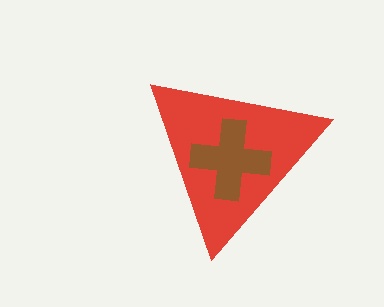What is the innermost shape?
The brown cross.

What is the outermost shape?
The red triangle.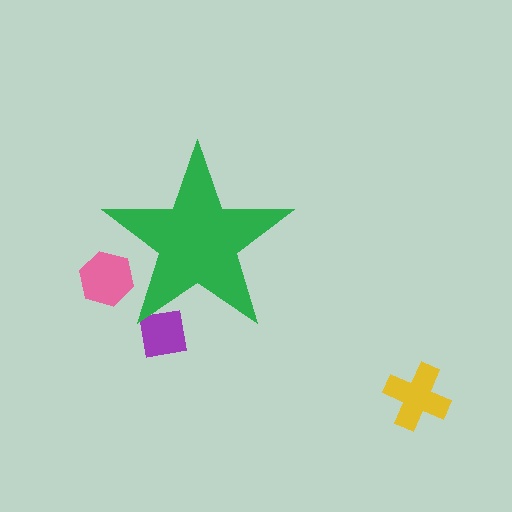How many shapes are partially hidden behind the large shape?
2 shapes are partially hidden.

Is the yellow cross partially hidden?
No, the yellow cross is fully visible.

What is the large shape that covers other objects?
A green star.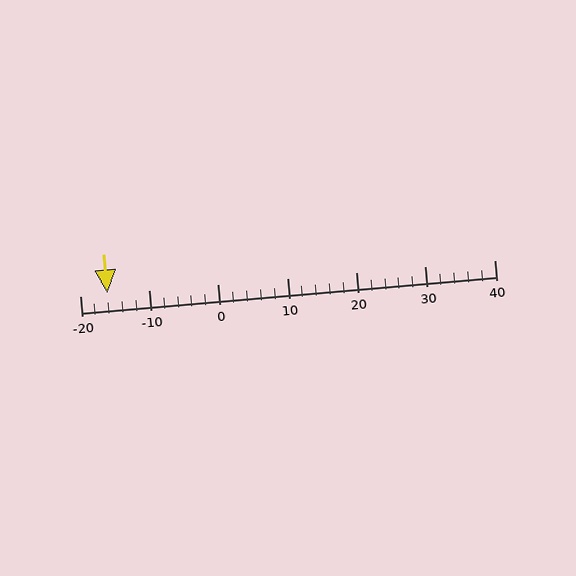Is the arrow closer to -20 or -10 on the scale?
The arrow is closer to -20.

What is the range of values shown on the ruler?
The ruler shows values from -20 to 40.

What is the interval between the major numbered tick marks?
The major tick marks are spaced 10 units apart.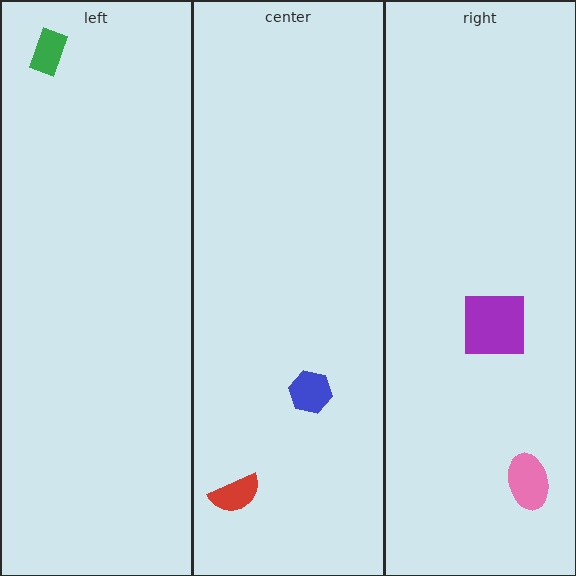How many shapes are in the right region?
2.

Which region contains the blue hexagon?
The center region.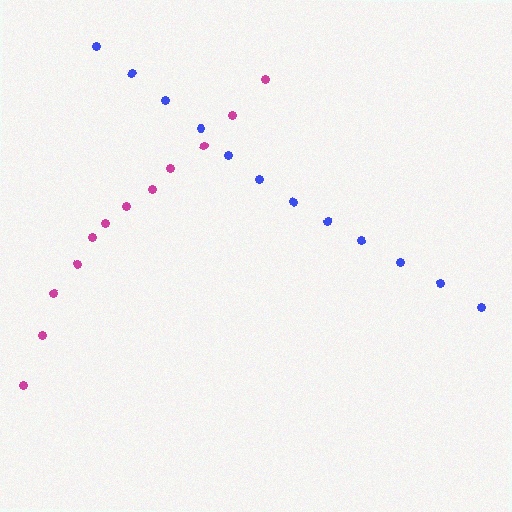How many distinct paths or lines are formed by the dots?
There are 2 distinct paths.